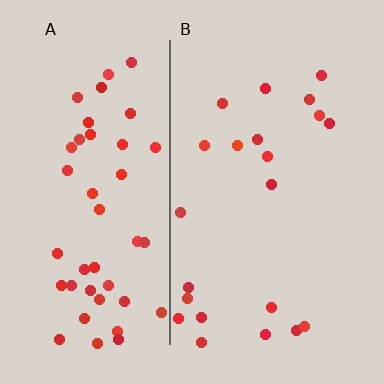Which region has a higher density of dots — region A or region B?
A (the left).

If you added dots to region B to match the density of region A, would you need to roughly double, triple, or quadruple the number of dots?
Approximately double.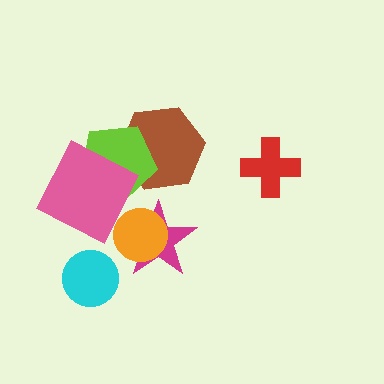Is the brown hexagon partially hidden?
Yes, it is partially covered by another shape.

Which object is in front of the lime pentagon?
The pink square is in front of the lime pentagon.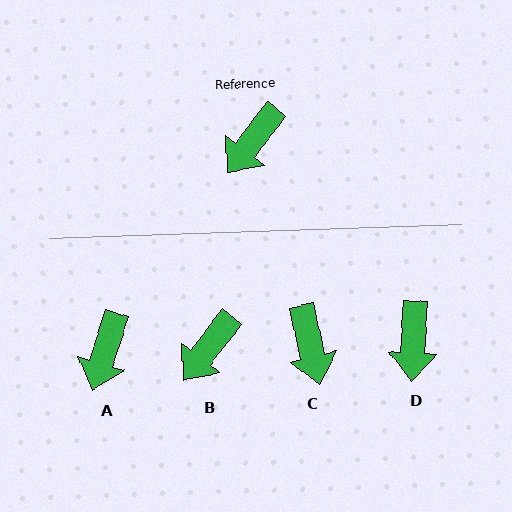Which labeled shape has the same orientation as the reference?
B.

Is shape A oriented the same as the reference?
No, it is off by about 20 degrees.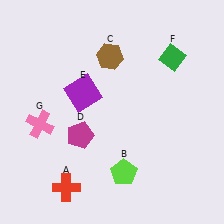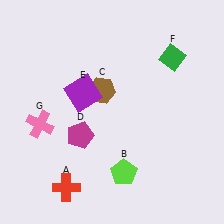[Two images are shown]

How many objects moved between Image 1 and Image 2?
1 object moved between the two images.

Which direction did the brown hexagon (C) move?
The brown hexagon (C) moved down.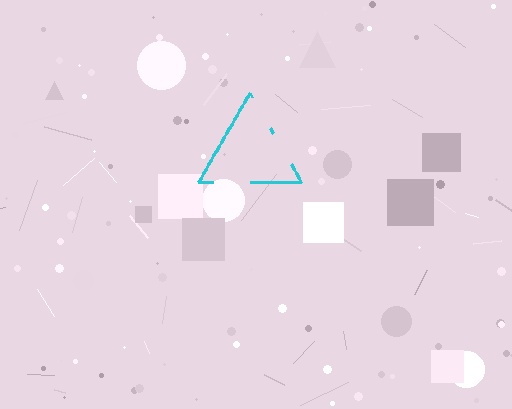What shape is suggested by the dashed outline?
The dashed outline suggests a triangle.